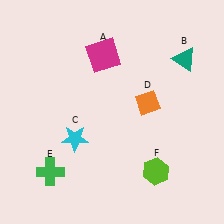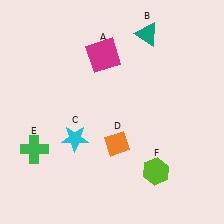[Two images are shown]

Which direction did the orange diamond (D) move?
The orange diamond (D) moved down.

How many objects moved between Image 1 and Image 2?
3 objects moved between the two images.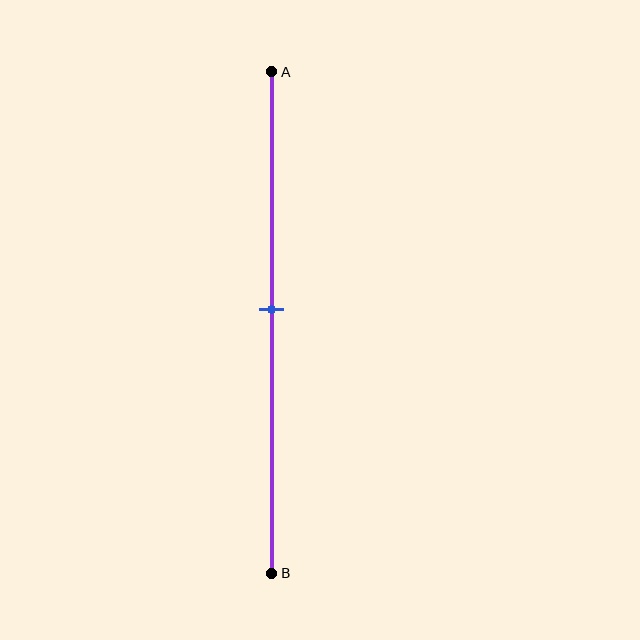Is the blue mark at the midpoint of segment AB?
Yes, the mark is approximately at the midpoint.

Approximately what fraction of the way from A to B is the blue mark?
The blue mark is approximately 45% of the way from A to B.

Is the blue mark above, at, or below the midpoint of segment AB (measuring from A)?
The blue mark is approximately at the midpoint of segment AB.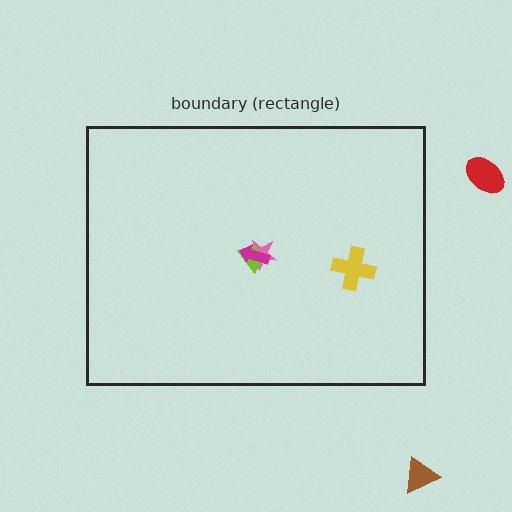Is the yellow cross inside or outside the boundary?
Inside.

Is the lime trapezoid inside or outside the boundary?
Inside.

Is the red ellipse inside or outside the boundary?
Outside.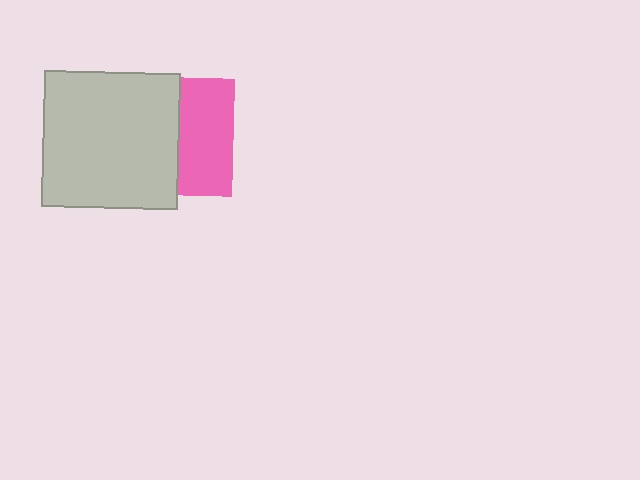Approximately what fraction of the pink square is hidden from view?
Roughly 54% of the pink square is hidden behind the light gray square.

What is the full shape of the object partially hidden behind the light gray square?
The partially hidden object is a pink square.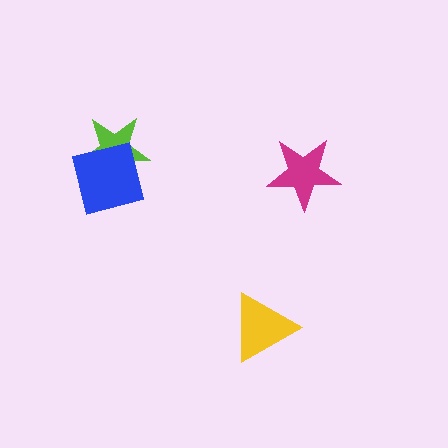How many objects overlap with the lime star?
1 object overlaps with the lime star.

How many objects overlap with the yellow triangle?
0 objects overlap with the yellow triangle.